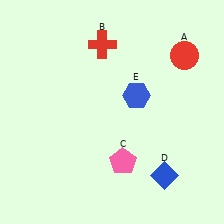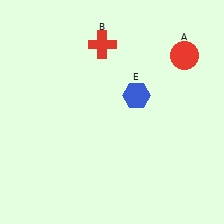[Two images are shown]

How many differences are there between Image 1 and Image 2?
There are 2 differences between the two images.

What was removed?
The pink pentagon (C), the blue diamond (D) were removed in Image 2.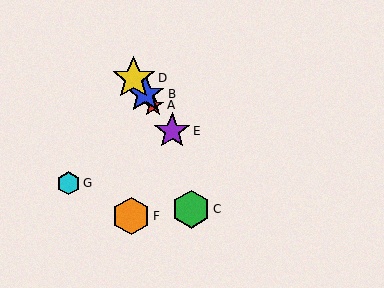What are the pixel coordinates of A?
Object A is at (153, 105).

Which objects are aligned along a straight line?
Objects A, B, D, E are aligned along a straight line.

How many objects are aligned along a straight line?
4 objects (A, B, D, E) are aligned along a straight line.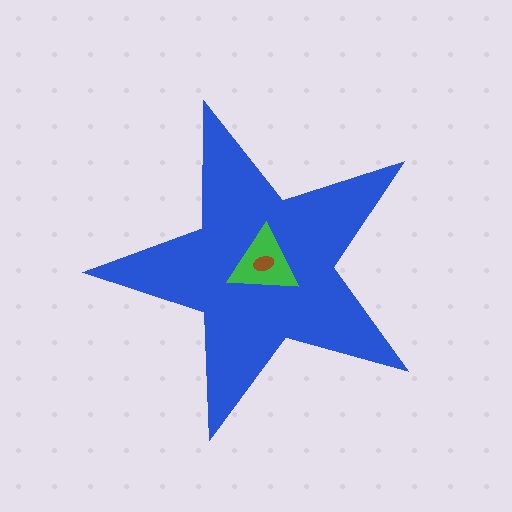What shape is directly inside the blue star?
The green triangle.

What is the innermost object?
The brown ellipse.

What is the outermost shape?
The blue star.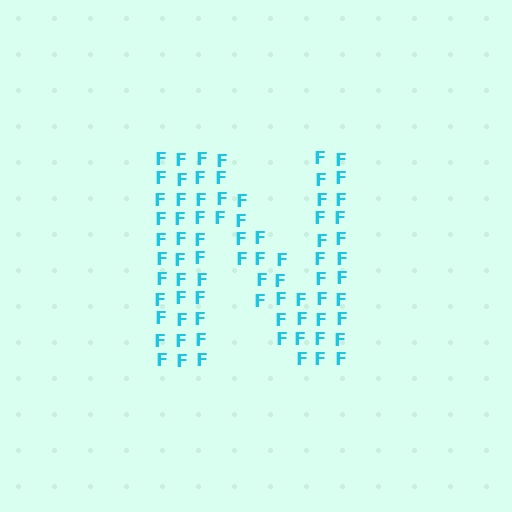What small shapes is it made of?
It is made of small letter F's.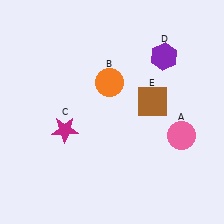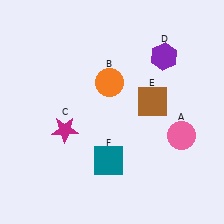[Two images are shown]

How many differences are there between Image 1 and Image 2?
There is 1 difference between the two images.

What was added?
A teal square (F) was added in Image 2.